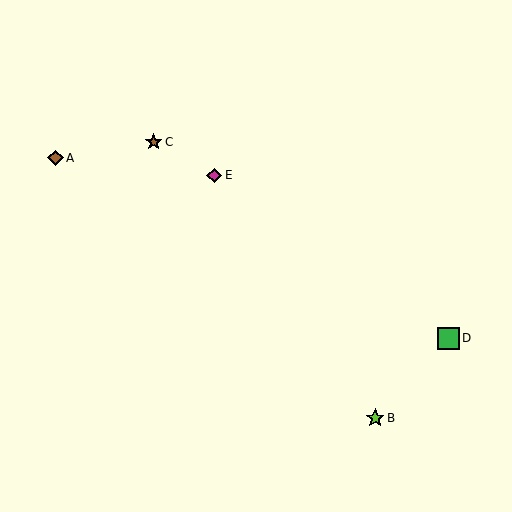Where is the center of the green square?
The center of the green square is at (449, 338).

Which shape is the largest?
The green square (labeled D) is the largest.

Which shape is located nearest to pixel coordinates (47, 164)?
The brown diamond (labeled A) at (56, 158) is nearest to that location.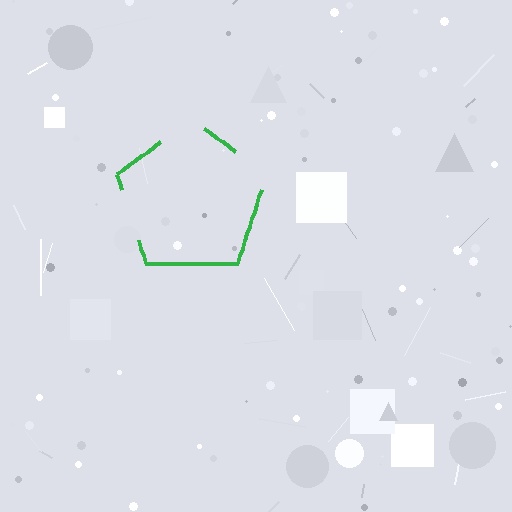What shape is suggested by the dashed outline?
The dashed outline suggests a pentagon.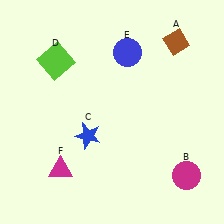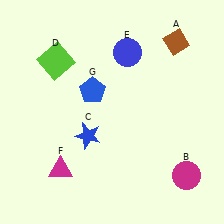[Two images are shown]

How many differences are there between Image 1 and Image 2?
There is 1 difference between the two images.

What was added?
A blue pentagon (G) was added in Image 2.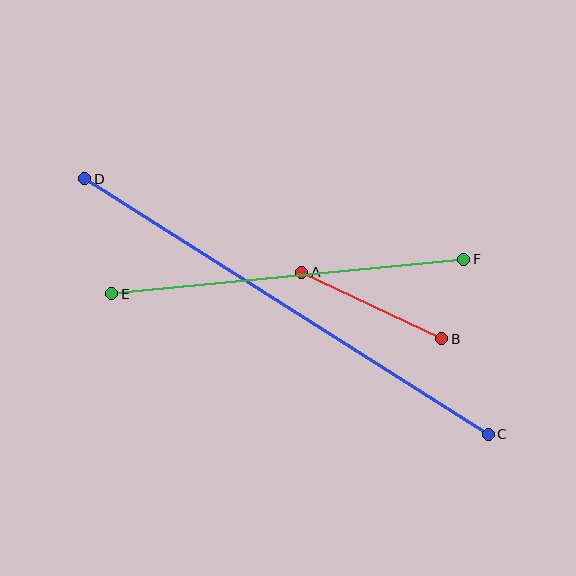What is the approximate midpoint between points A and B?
The midpoint is at approximately (372, 305) pixels.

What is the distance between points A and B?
The distance is approximately 155 pixels.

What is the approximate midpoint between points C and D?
The midpoint is at approximately (287, 307) pixels.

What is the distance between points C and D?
The distance is approximately 477 pixels.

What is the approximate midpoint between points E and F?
The midpoint is at approximately (288, 276) pixels.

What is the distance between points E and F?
The distance is approximately 353 pixels.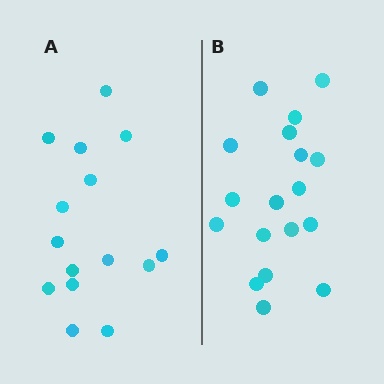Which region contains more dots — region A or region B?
Region B (the right region) has more dots.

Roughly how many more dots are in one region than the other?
Region B has just a few more — roughly 2 or 3 more dots than region A.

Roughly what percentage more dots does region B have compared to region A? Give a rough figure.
About 20% more.